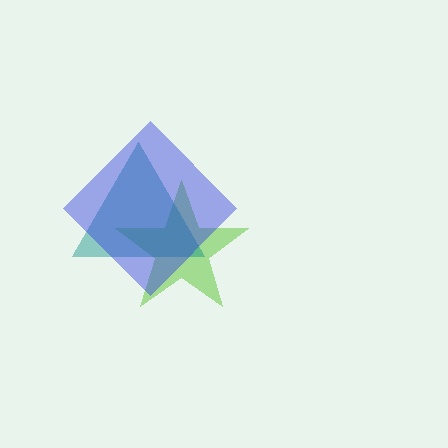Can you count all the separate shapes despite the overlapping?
Yes, there are 3 separate shapes.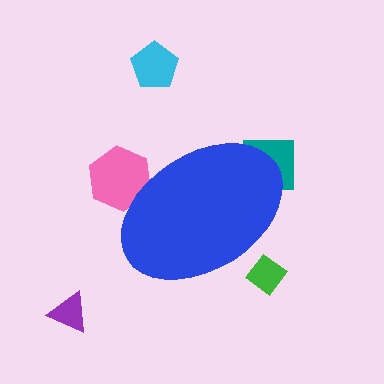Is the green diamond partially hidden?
Yes, the green diamond is partially hidden behind the blue ellipse.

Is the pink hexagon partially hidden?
Yes, the pink hexagon is partially hidden behind the blue ellipse.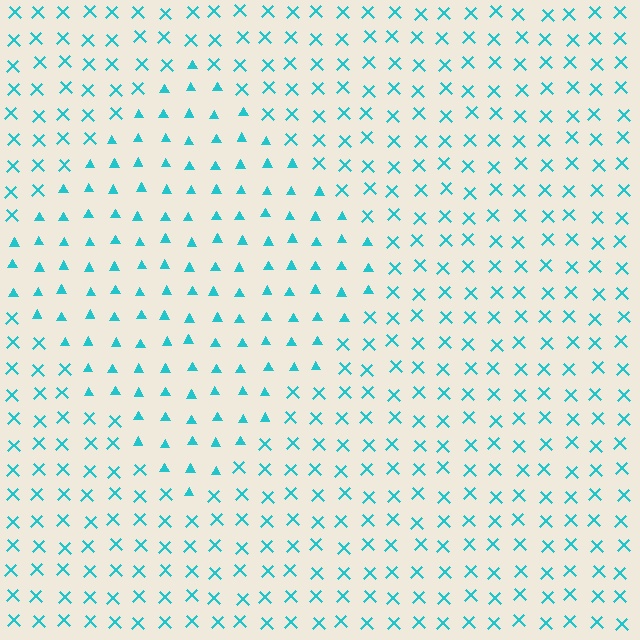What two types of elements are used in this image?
The image uses triangles inside the diamond region and X marks outside it.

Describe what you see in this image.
The image is filled with small cyan elements arranged in a uniform grid. A diamond-shaped region contains triangles, while the surrounding area contains X marks. The boundary is defined purely by the change in element shape.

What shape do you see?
I see a diamond.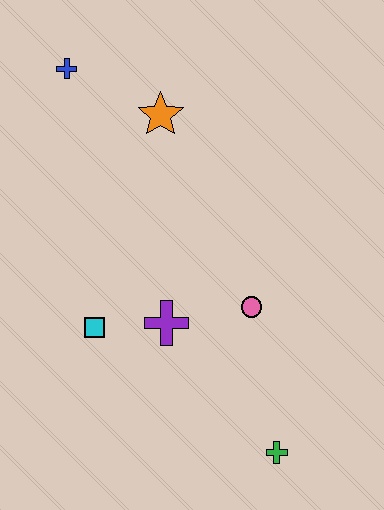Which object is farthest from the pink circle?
The blue cross is farthest from the pink circle.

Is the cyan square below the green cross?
No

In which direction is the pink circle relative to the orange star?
The pink circle is below the orange star.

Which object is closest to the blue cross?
The orange star is closest to the blue cross.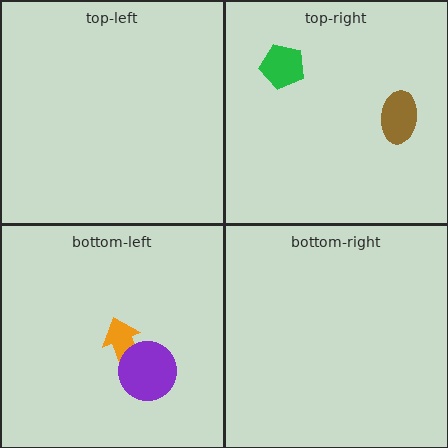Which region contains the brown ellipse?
The top-right region.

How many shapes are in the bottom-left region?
2.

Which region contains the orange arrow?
The bottom-left region.